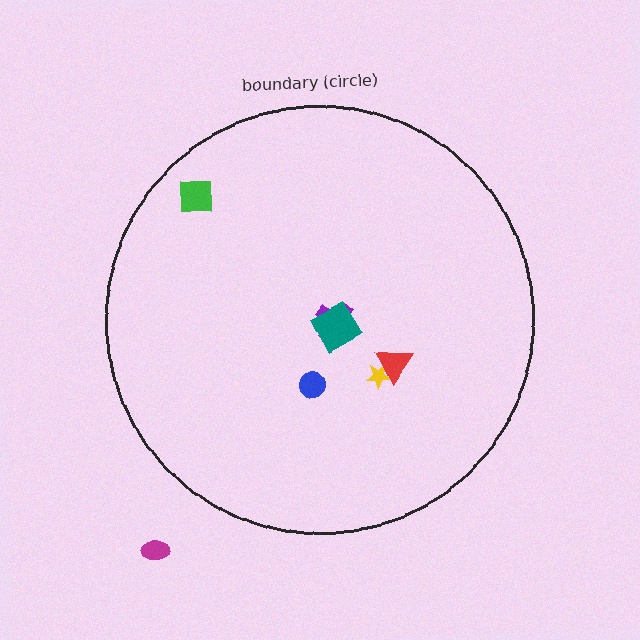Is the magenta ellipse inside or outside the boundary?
Outside.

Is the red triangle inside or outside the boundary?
Inside.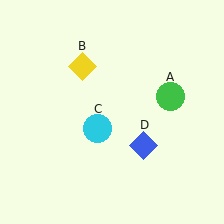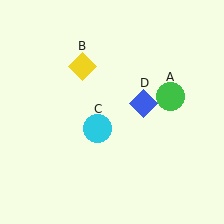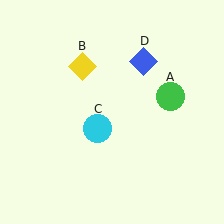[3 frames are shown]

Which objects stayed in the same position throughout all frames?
Green circle (object A) and yellow diamond (object B) and cyan circle (object C) remained stationary.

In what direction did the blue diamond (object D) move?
The blue diamond (object D) moved up.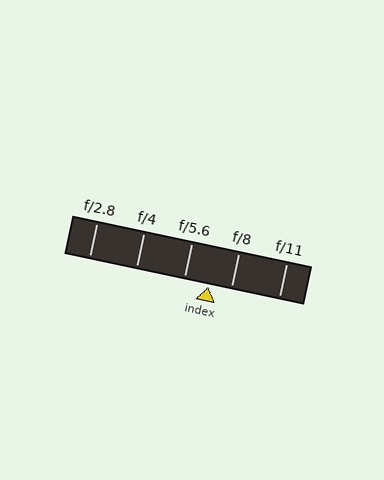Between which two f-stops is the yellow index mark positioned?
The index mark is between f/5.6 and f/8.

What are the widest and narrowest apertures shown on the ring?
The widest aperture shown is f/2.8 and the narrowest is f/11.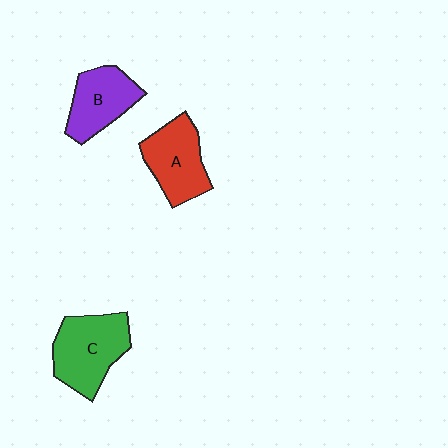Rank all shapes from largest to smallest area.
From largest to smallest: C (green), A (red), B (purple).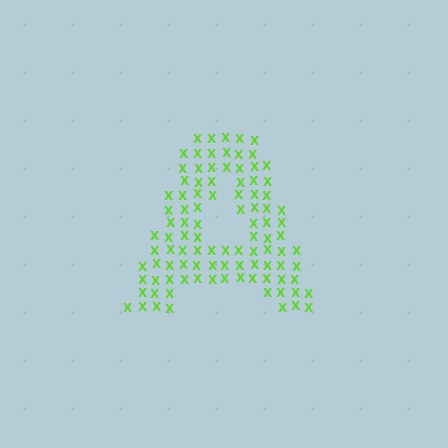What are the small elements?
The small elements are letter X's.